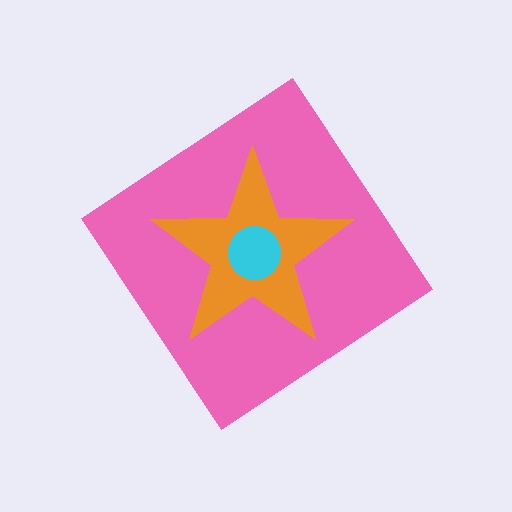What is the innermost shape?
The cyan circle.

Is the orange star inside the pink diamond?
Yes.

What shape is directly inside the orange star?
The cyan circle.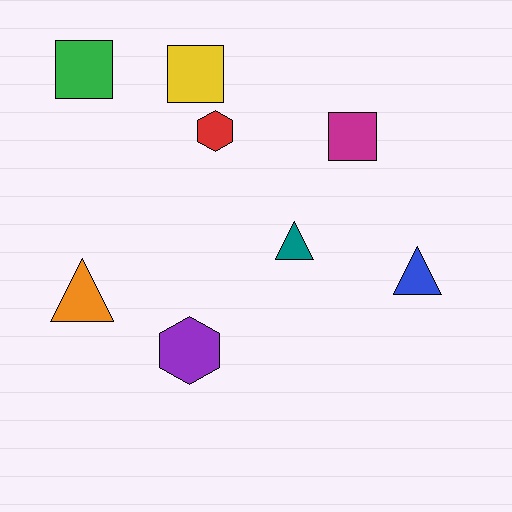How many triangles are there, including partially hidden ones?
There are 3 triangles.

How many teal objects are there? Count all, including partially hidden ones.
There is 1 teal object.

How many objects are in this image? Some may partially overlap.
There are 8 objects.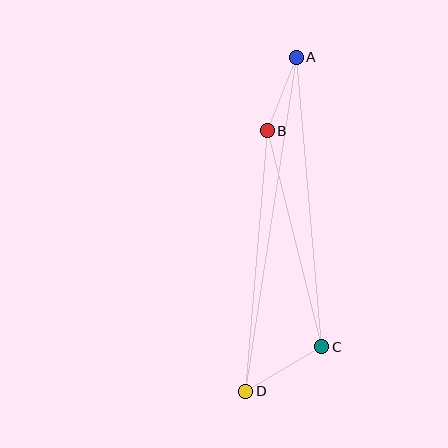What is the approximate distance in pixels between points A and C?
The distance between A and C is approximately 291 pixels.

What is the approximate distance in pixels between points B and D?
The distance between B and D is approximately 262 pixels.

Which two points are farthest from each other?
Points A and D are farthest from each other.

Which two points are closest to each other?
Points A and B are closest to each other.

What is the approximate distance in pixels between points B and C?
The distance between B and C is approximately 223 pixels.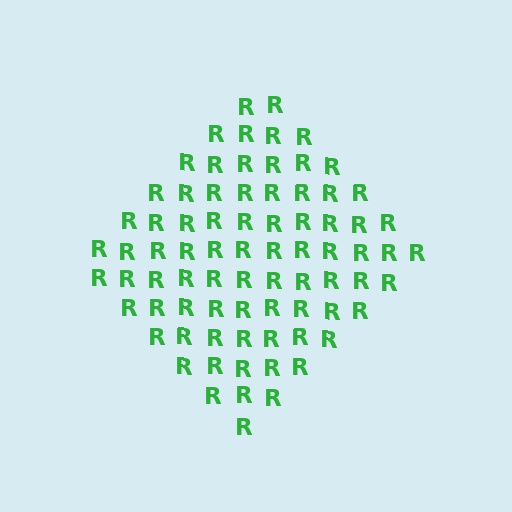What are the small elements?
The small elements are letter R's.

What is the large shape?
The large shape is a diamond.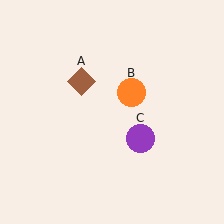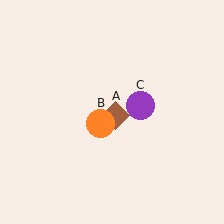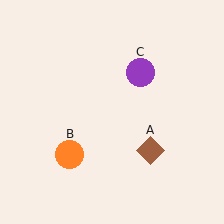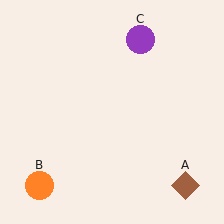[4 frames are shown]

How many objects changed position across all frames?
3 objects changed position: brown diamond (object A), orange circle (object B), purple circle (object C).